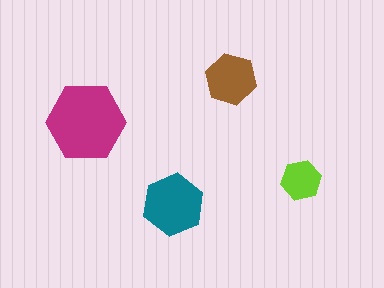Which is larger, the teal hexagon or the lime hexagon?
The teal one.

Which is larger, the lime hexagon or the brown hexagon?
The brown one.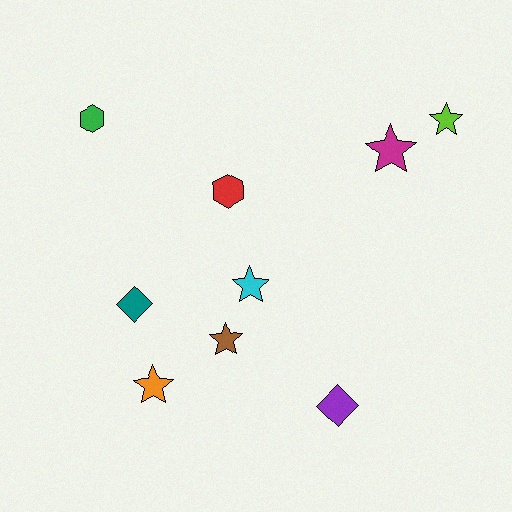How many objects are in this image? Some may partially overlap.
There are 9 objects.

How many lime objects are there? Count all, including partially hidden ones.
There is 1 lime object.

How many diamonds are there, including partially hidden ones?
There are 2 diamonds.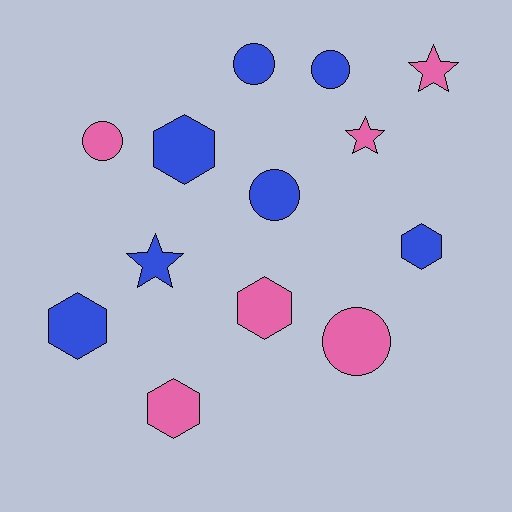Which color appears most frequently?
Blue, with 7 objects.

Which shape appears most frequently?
Hexagon, with 5 objects.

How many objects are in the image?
There are 13 objects.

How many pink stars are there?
There are 2 pink stars.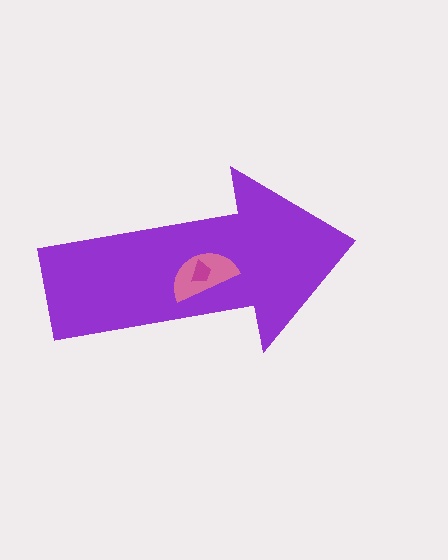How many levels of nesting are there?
3.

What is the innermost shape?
The magenta trapezoid.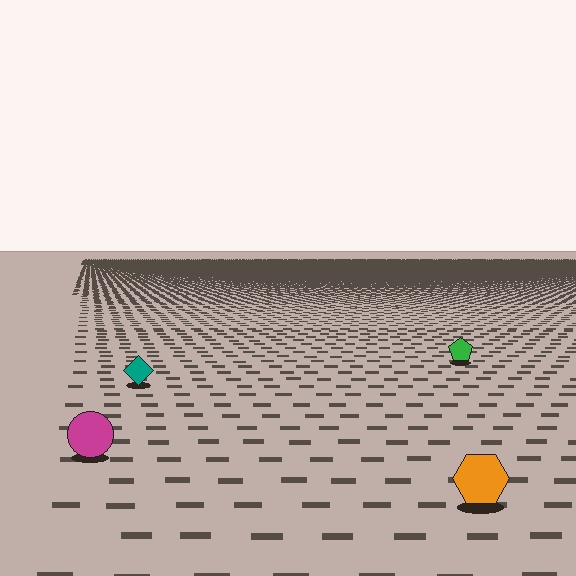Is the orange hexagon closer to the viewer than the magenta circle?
Yes. The orange hexagon is closer — you can tell from the texture gradient: the ground texture is coarser near it.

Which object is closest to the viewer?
The orange hexagon is closest. The texture marks near it are larger and more spread out.